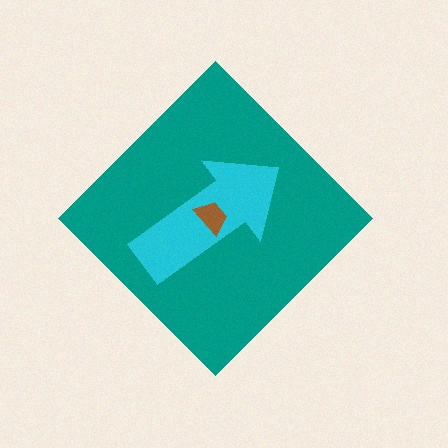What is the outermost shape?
The teal diamond.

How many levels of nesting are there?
3.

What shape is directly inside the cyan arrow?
The brown trapezoid.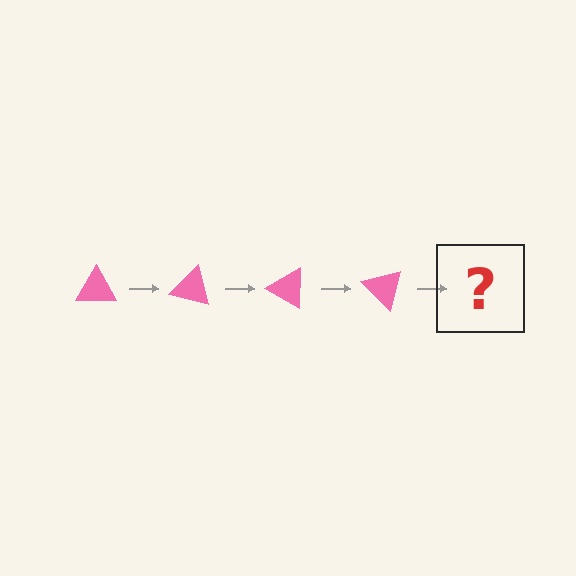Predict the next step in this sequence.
The next step is a pink triangle rotated 60 degrees.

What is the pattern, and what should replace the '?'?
The pattern is that the triangle rotates 15 degrees each step. The '?' should be a pink triangle rotated 60 degrees.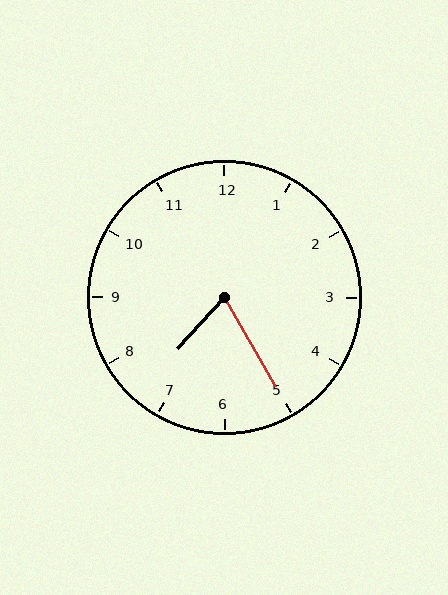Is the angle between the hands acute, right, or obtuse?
It is acute.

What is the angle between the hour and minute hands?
Approximately 72 degrees.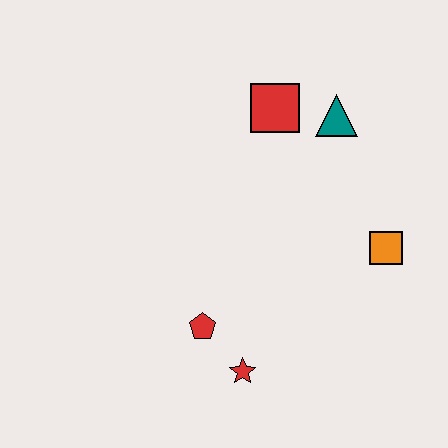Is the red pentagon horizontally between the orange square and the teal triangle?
No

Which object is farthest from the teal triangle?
The red star is farthest from the teal triangle.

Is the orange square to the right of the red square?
Yes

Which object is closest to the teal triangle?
The red square is closest to the teal triangle.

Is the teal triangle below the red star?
No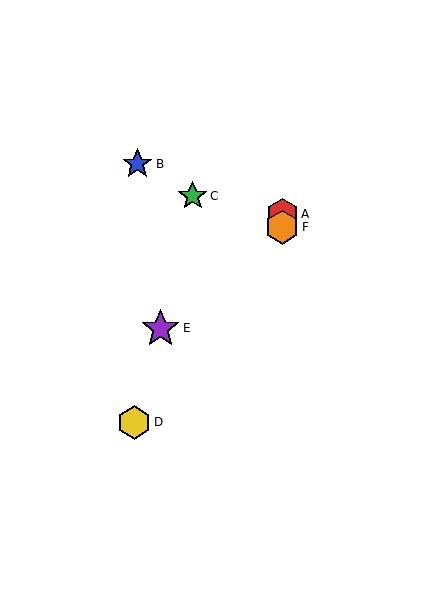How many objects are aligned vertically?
2 objects (A, F) are aligned vertically.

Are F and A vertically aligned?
Yes, both are at x≈282.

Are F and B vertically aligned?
No, F is at x≈282 and B is at x≈137.